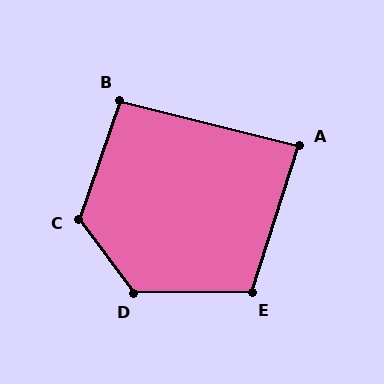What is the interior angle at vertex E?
Approximately 108 degrees (obtuse).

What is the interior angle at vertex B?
Approximately 95 degrees (approximately right).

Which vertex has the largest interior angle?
D, at approximately 126 degrees.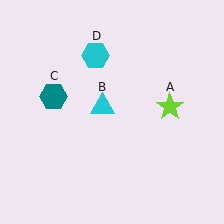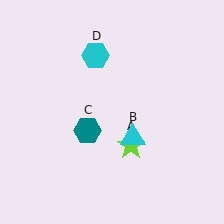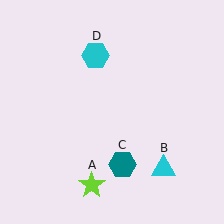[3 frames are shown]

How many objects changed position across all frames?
3 objects changed position: lime star (object A), cyan triangle (object B), teal hexagon (object C).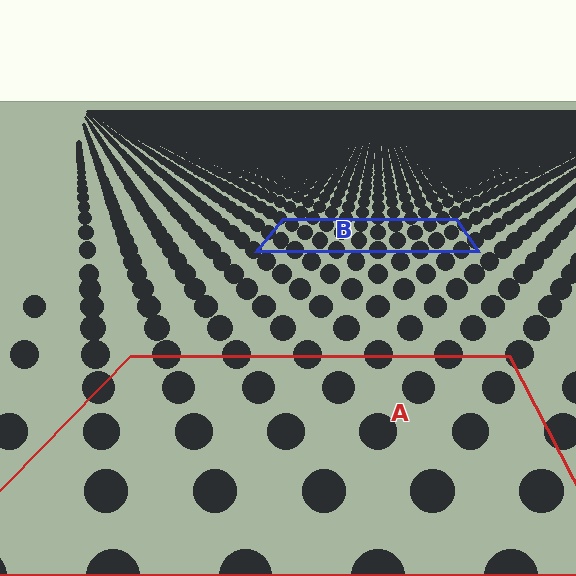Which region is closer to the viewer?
Region A is closer. The texture elements there are larger and more spread out.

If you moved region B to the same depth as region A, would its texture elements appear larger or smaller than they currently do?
They would appear larger. At a closer depth, the same texture elements are projected at a bigger on-screen size.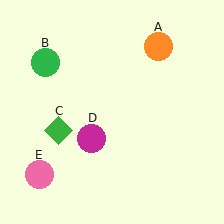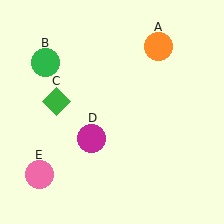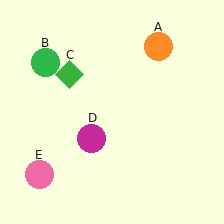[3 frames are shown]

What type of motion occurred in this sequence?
The green diamond (object C) rotated clockwise around the center of the scene.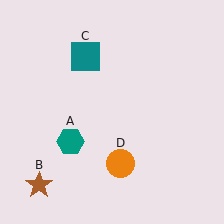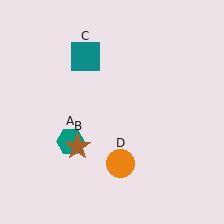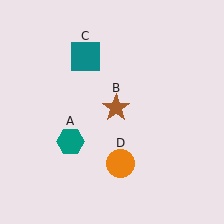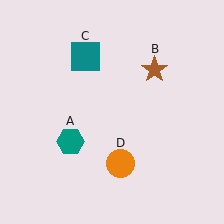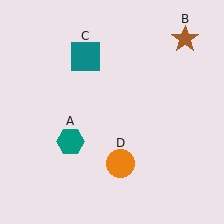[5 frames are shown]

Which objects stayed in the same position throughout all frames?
Teal hexagon (object A) and teal square (object C) and orange circle (object D) remained stationary.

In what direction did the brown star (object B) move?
The brown star (object B) moved up and to the right.